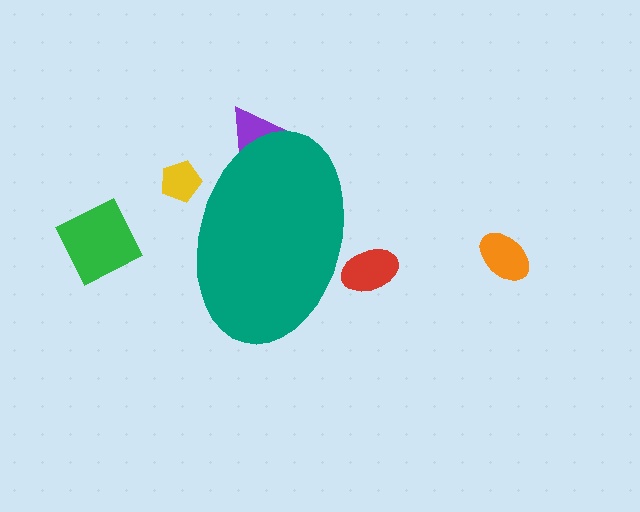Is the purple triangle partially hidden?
Yes, the purple triangle is partially hidden behind the teal ellipse.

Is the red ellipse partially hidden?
Yes, the red ellipse is partially hidden behind the teal ellipse.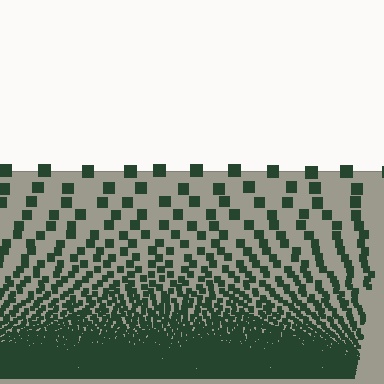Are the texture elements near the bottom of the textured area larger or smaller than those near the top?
Smaller. The gradient is inverted — elements near the bottom are smaller and denser.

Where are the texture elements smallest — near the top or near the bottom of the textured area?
Near the bottom.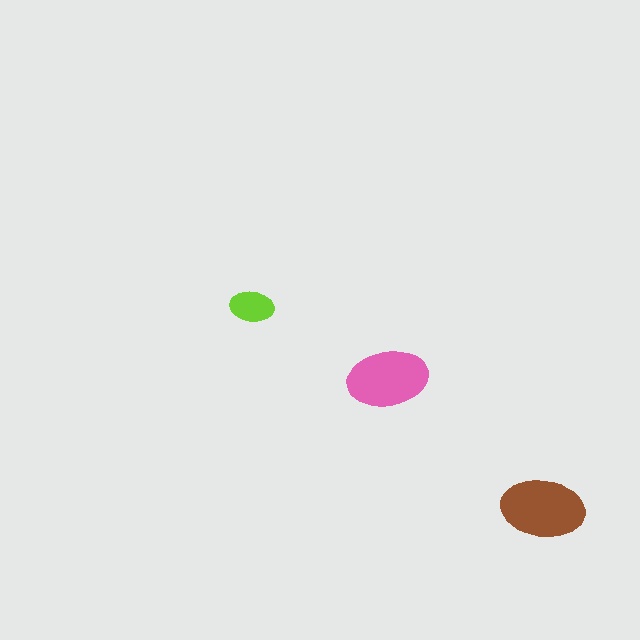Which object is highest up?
The lime ellipse is topmost.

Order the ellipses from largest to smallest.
the brown one, the pink one, the lime one.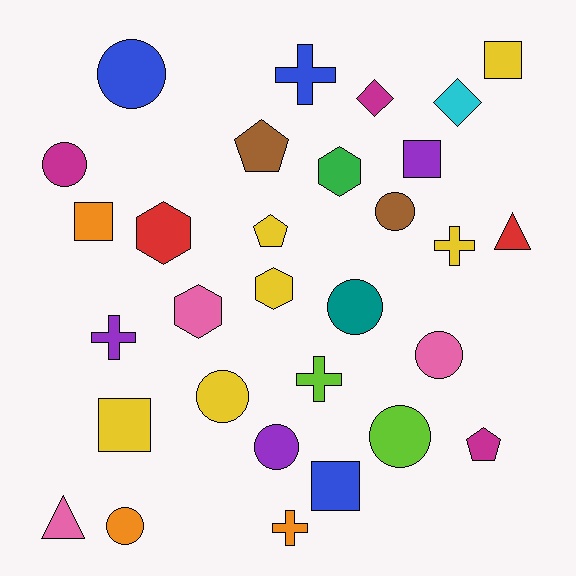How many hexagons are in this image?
There are 4 hexagons.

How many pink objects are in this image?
There are 3 pink objects.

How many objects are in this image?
There are 30 objects.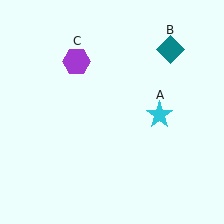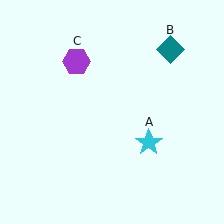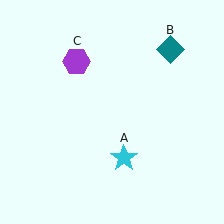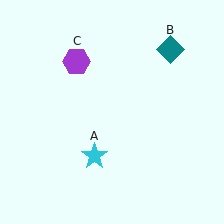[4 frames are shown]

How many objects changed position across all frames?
1 object changed position: cyan star (object A).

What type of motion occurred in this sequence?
The cyan star (object A) rotated clockwise around the center of the scene.